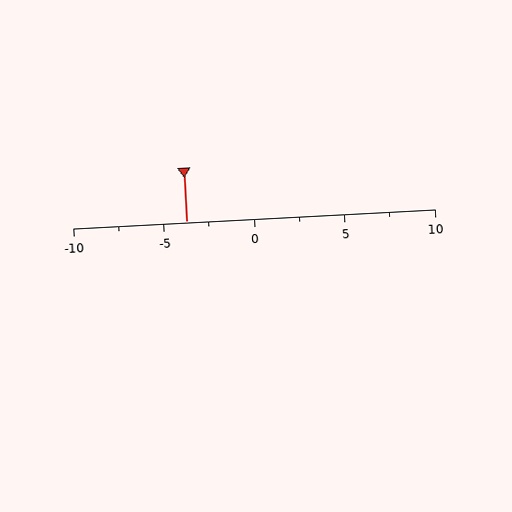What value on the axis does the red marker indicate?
The marker indicates approximately -3.8.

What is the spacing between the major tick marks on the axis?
The major ticks are spaced 5 apart.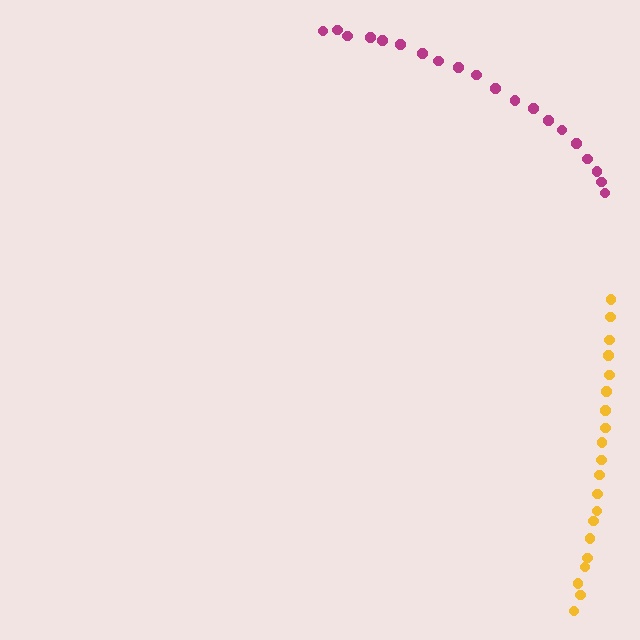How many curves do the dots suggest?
There are 2 distinct paths.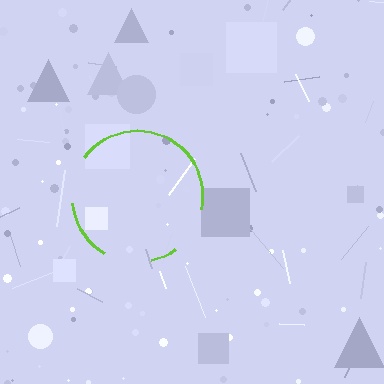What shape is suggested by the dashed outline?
The dashed outline suggests a circle.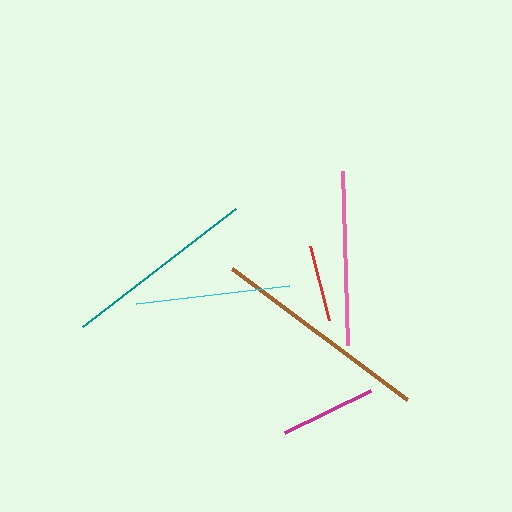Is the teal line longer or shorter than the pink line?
The teal line is longer than the pink line.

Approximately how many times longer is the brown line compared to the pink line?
The brown line is approximately 1.3 times the length of the pink line.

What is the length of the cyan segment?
The cyan segment is approximately 155 pixels long.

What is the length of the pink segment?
The pink segment is approximately 174 pixels long.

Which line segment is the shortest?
The red line is the shortest at approximately 76 pixels.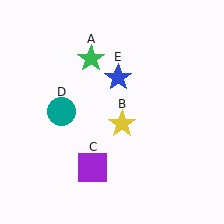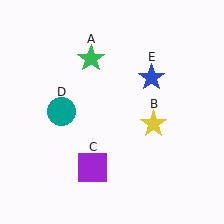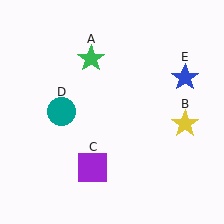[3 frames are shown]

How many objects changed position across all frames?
2 objects changed position: yellow star (object B), blue star (object E).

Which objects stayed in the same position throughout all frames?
Green star (object A) and purple square (object C) and teal circle (object D) remained stationary.